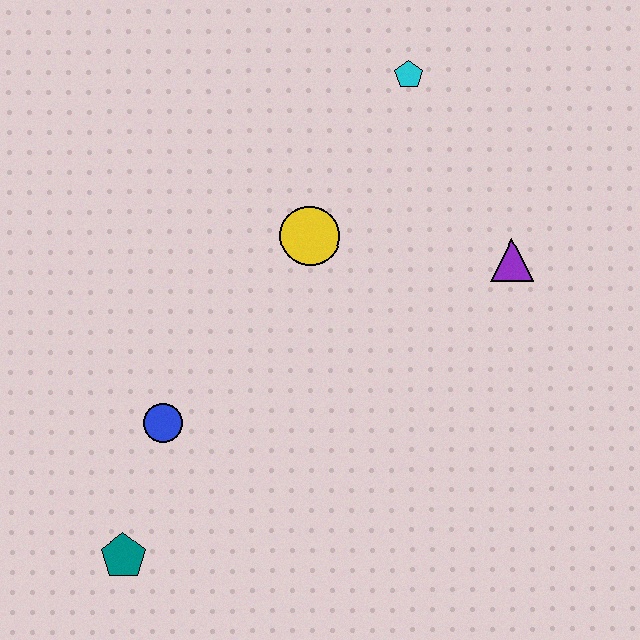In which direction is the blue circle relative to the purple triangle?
The blue circle is to the left of the purple triangle.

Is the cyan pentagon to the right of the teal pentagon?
Yes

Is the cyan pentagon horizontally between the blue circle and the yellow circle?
No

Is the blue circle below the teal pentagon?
No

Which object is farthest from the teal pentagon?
The cyan pentagon is farthest from the teal pentagon.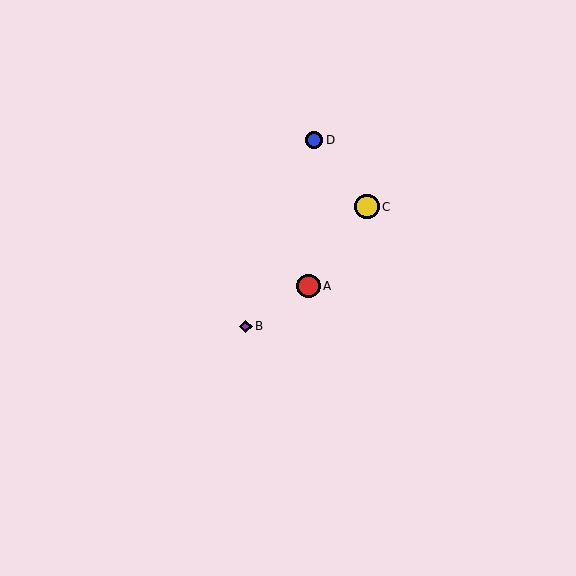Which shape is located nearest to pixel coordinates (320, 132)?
The blue circle (labeled D) at (314, 140) is nearest to that location.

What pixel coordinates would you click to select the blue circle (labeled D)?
Click at (314, 140) to select the blue circle D.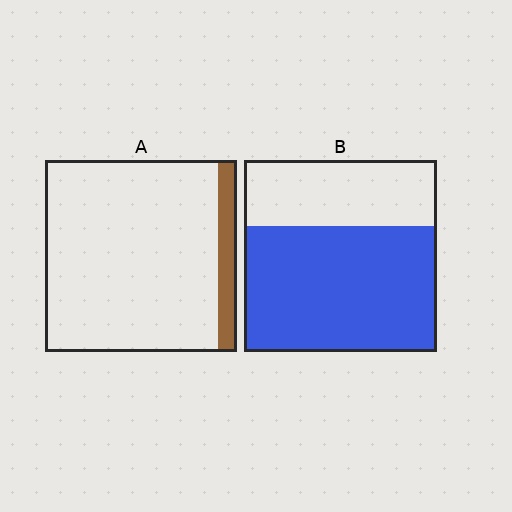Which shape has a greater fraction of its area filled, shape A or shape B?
Shape B.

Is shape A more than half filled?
No.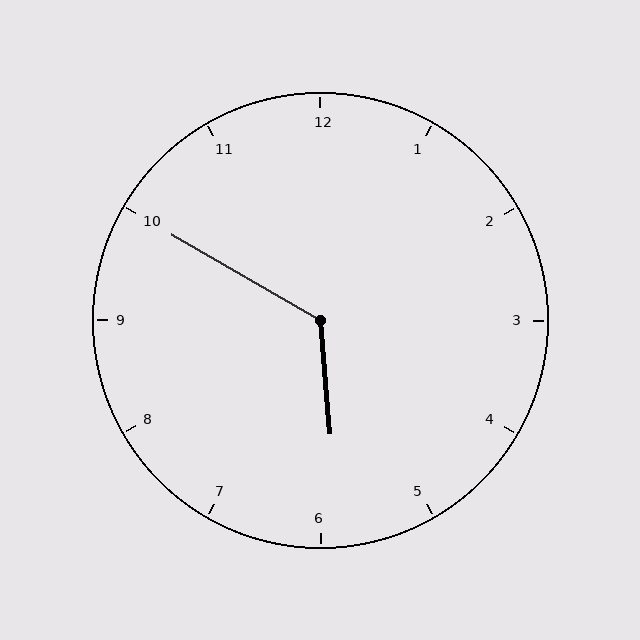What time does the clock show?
5:50.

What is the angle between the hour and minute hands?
Approximately 125 degrees.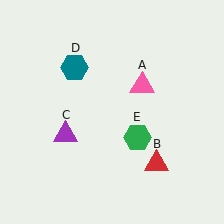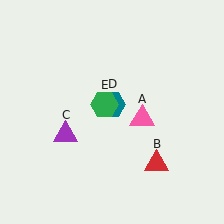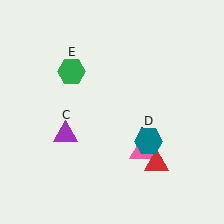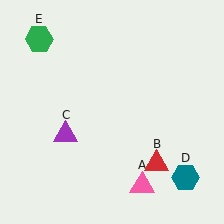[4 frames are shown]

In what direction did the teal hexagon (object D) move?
The teal hexagon (object D) moved down and to the right.